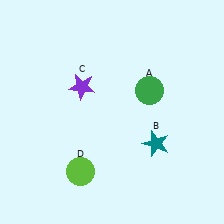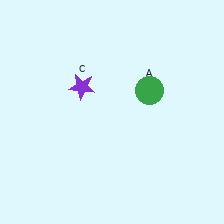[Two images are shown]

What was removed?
The teal star (B), the lime circle (D) were removed in Image 2.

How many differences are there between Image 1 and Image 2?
There are 2 differences between the two images.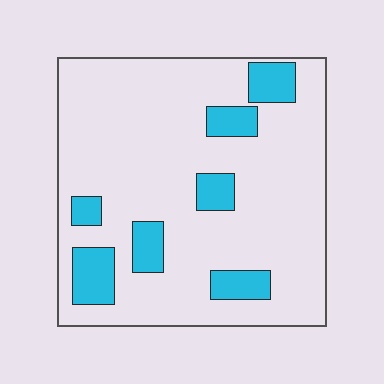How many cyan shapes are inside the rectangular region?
7.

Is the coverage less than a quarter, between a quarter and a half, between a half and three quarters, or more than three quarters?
Less than a quarter.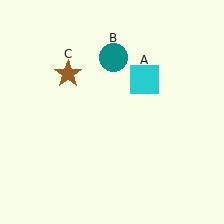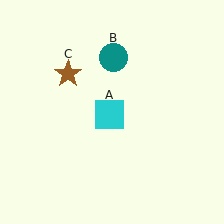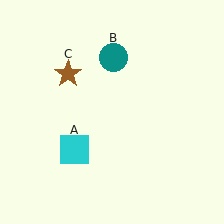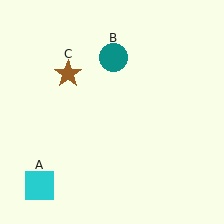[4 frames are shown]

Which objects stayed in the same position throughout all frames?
Teal circle (object B) and brown star (object C) remained stationary.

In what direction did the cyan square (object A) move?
The cyan square (object A) moved down and to the left.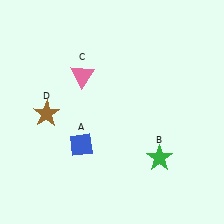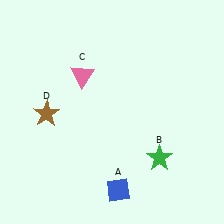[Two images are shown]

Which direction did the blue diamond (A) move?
The blue diamond (A) moved down.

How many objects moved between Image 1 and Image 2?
1 object moved between the two images.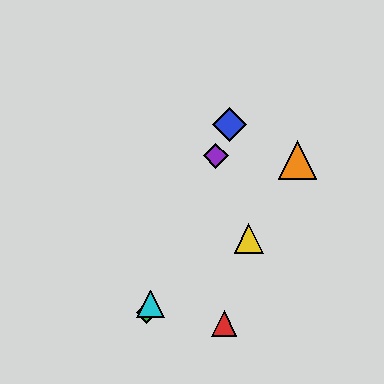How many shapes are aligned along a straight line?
4 shapes (the blue diamond, the green diamond, the purple diamond, the cyan triangle) are aligned along a straight line.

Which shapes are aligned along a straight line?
The blue diamond, the green diamond, the purple diamond, the cyan triangle are aligned along a straight line.